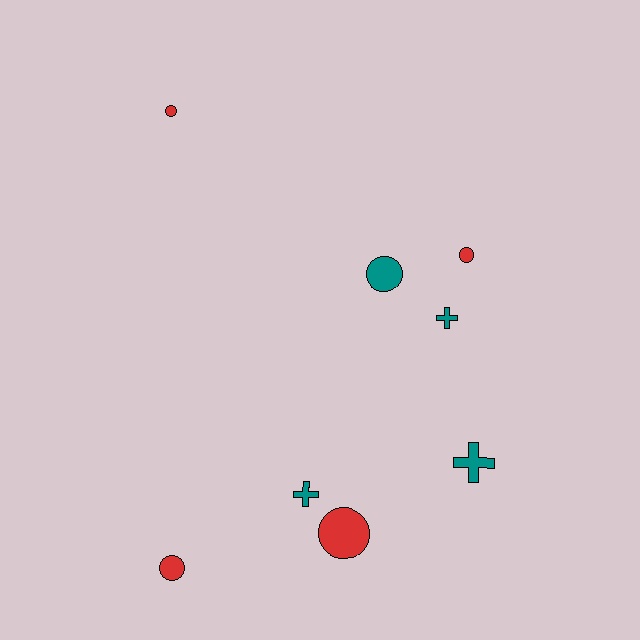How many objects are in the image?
There are 8 objects.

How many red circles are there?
There are 4 red circles.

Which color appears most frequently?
Teal, with 4 objects.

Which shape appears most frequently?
Circle, with 5 objects.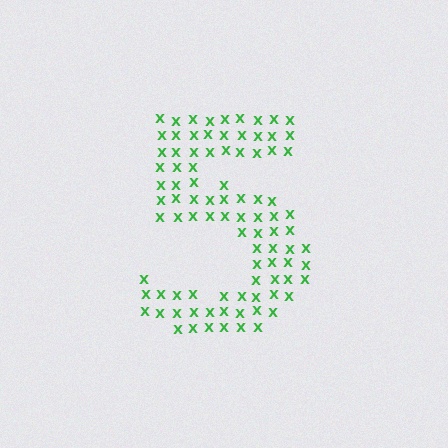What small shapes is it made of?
It is made of small letter X's.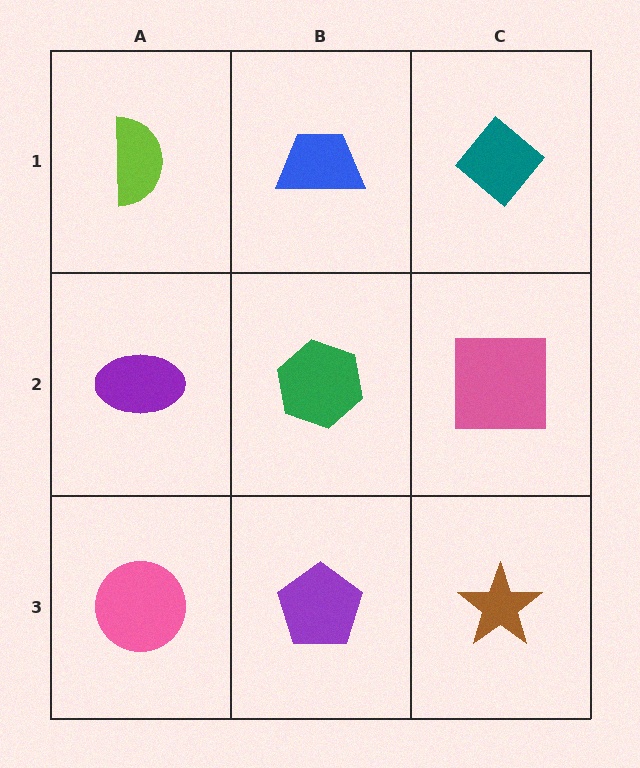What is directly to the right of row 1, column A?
A blue trapezoid.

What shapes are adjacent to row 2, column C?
A teal diamond (row 1, column C), a brown star (row 3, column C), a green hexagon (row 2, column B).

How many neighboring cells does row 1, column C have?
2.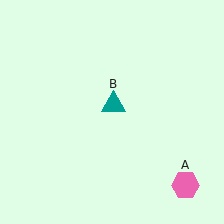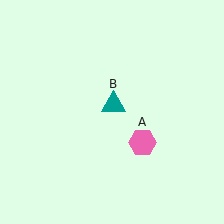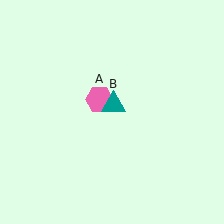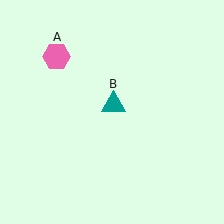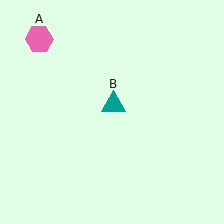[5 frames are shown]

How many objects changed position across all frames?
1 object changed position: pink hexagon (object A).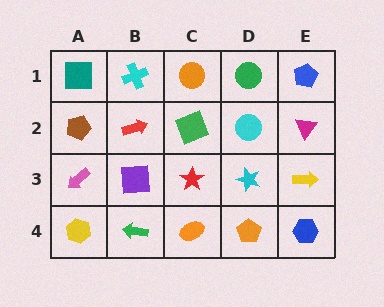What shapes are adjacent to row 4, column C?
A red star (row 3, column C), a green arrow (row 4, column B), an orange pentagon (row 4, column D).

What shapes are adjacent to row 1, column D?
A cyan circle (row 2, column D), an orange circle (row 1, column C), a blue pentagon (row 1, column E).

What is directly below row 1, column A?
A brown pentagon.